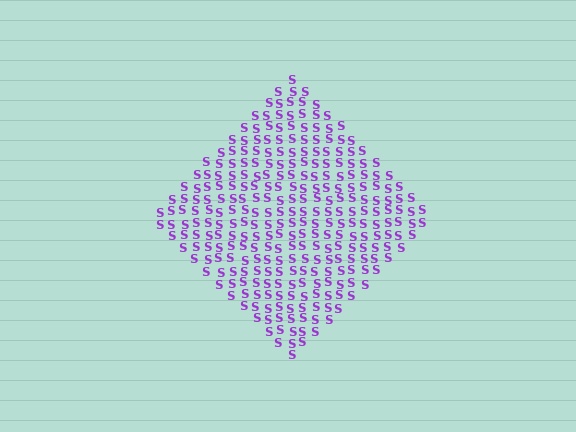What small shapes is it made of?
It is made of small letter S's.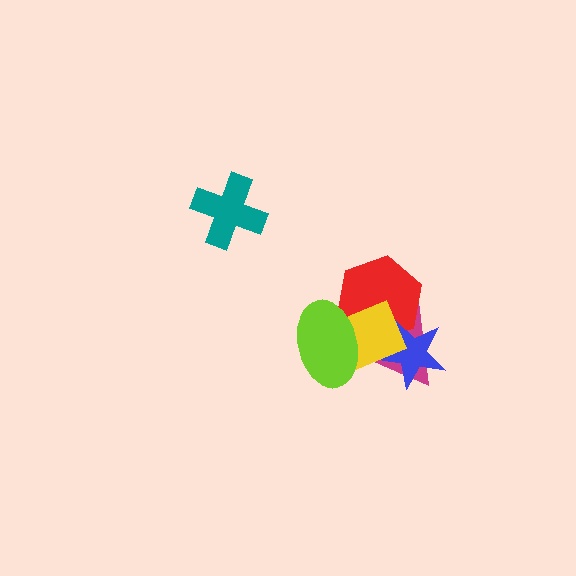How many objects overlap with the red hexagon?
4 objects overlap with the red hexagon.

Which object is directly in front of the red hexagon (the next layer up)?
The blue star is directly in front of the red hexagon.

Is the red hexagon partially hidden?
Yes, it is partially covered by another shape.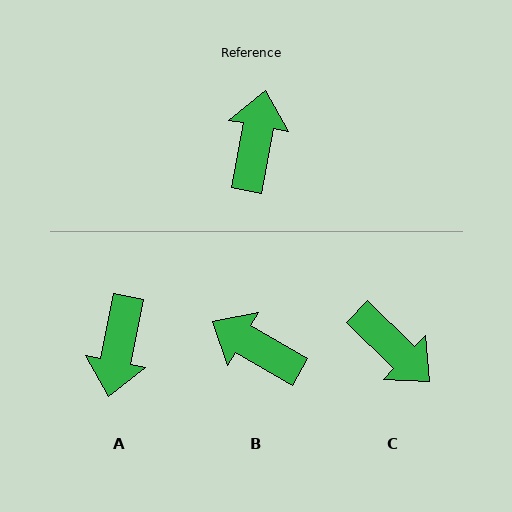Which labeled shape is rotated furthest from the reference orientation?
A, about 179 degrees away.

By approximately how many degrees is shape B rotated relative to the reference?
Approximately 70 degrees counter-clockwise.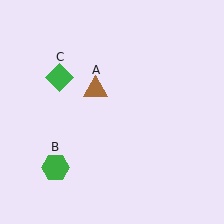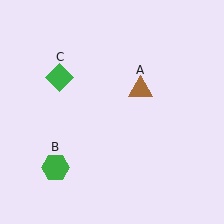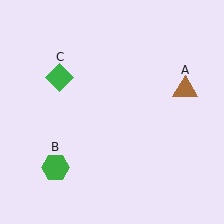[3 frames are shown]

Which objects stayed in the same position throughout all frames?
Green hexagon (object B) and green diamond (object C) remained stationary.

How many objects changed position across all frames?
1 object changed position: brown triangle (object A).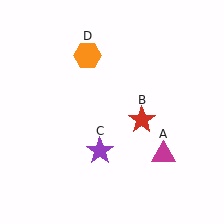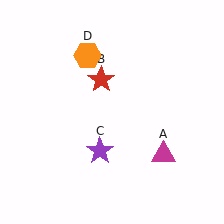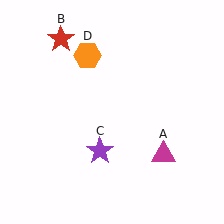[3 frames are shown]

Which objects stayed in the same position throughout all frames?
Magenta triangle (object A) and purple star (object C) and orange hexagon (object D) remained stationary.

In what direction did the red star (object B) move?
The red star (object B) moved up and to the left.